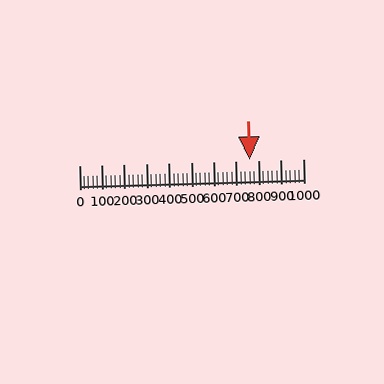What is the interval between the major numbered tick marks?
The major tick marks are spaced 100 units apart.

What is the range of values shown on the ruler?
The ruler shows values from 0 to 1000.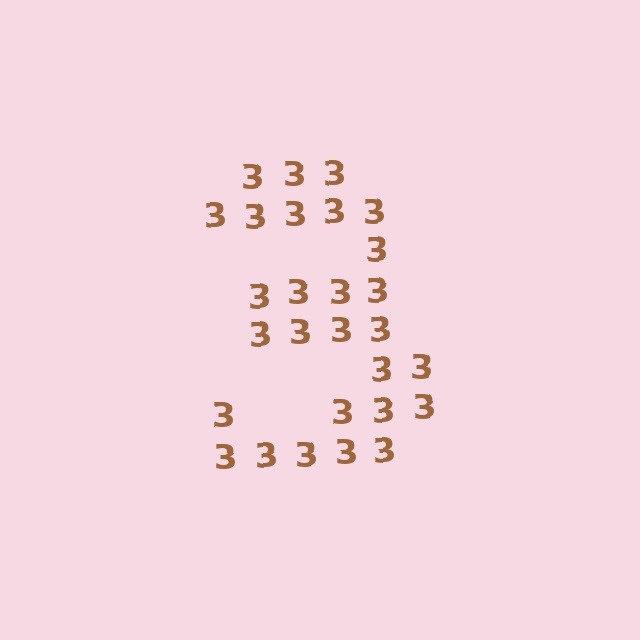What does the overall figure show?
The overall figure shows the digit 3.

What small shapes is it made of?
It is made of small digit 3's.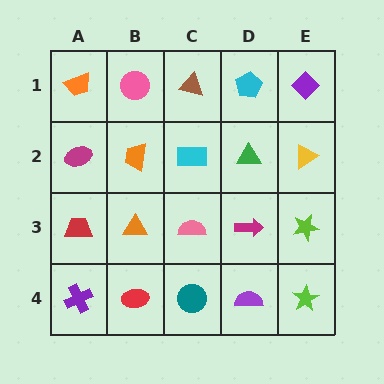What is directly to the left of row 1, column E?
A cyan pentagon.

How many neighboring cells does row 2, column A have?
3.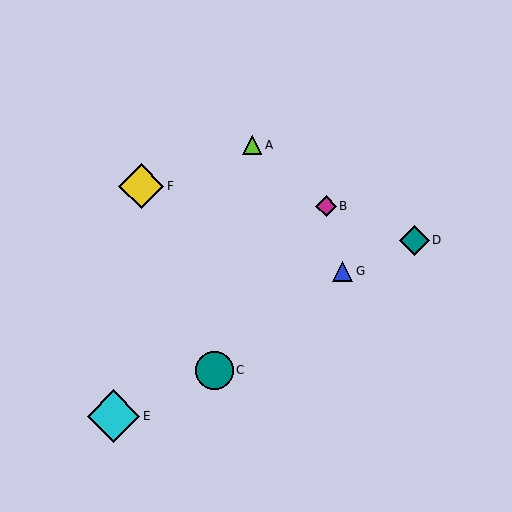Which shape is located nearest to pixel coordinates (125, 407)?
The cyan diamond (labeled E) at (113, 416) is nearest to that location.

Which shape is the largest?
The cyan diamond (labeled E) is the largest.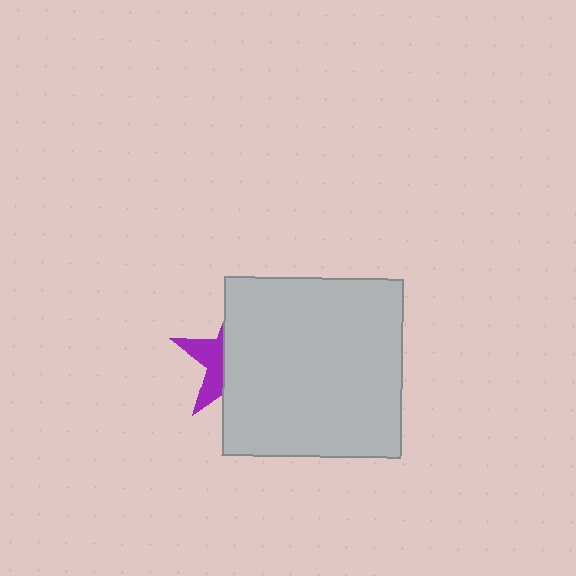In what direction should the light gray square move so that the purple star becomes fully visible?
The light gray square should move right. That is the shortest direction to clear the overlap and leave the purple star fully visible.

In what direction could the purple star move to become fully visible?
The purple star could move left. That would shift it out from behind the light gray square entirely.